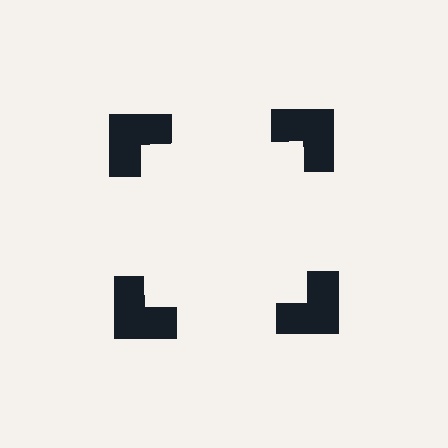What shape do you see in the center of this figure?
An illusory square — its edges are inferred from the aligned wedge cuts in the notched squares, not physically drawn.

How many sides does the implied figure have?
4 sides.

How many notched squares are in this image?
There are 4 — one at each vertex of the illusory square.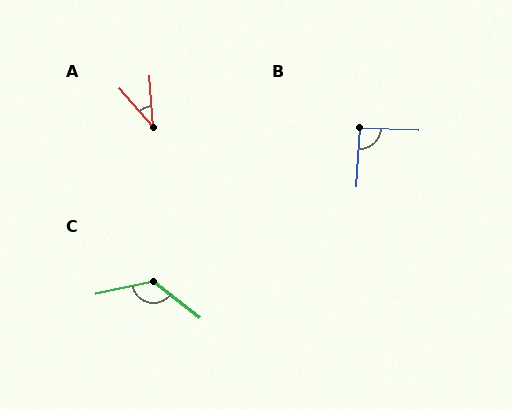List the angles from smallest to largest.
A (37°), B (91°), C (131°).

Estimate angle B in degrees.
Approximately 91 degrees.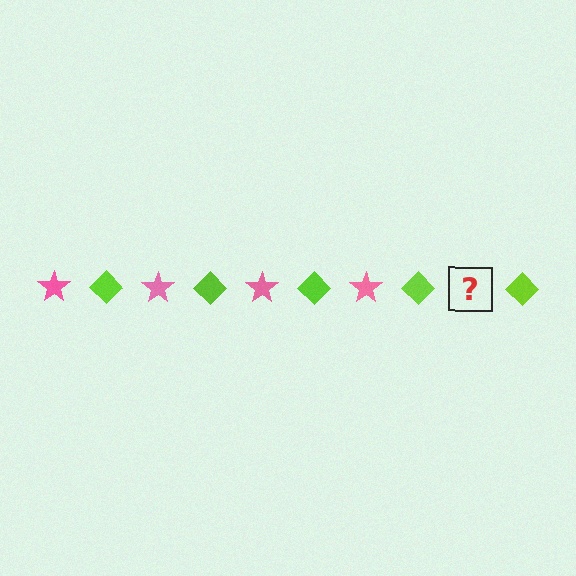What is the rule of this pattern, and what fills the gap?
The rule is that the pattern alternates between pink star and lime diamond. The gap should be filled with a pink star.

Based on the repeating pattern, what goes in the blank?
The blank should be a pink star.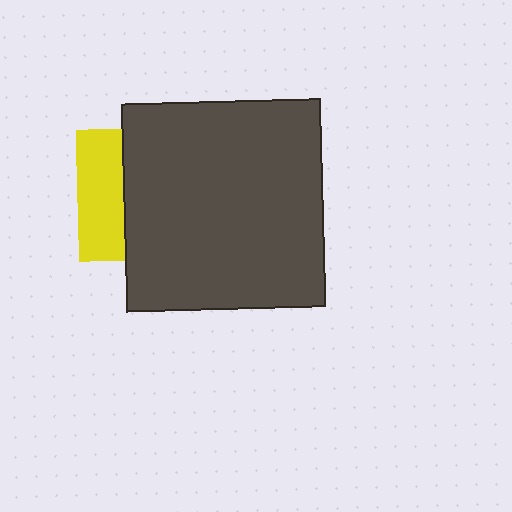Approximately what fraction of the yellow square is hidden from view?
Roughly 65% of the yellow square is hidden behind the dark gray rectangle.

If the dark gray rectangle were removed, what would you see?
You would see the complete yellow square.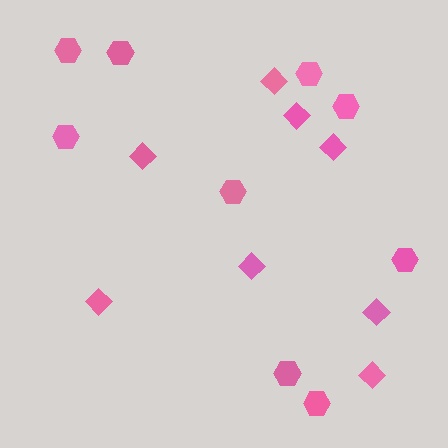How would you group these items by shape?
There are 2 groups: one group of diamonds (8) and one group of hexagons (9).